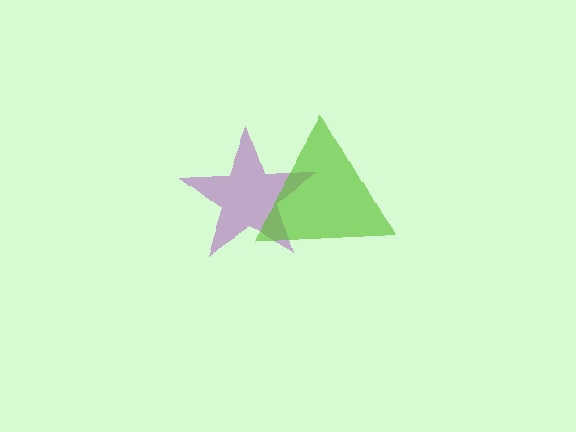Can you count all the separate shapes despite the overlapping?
Yes, there are 2 separate shapes.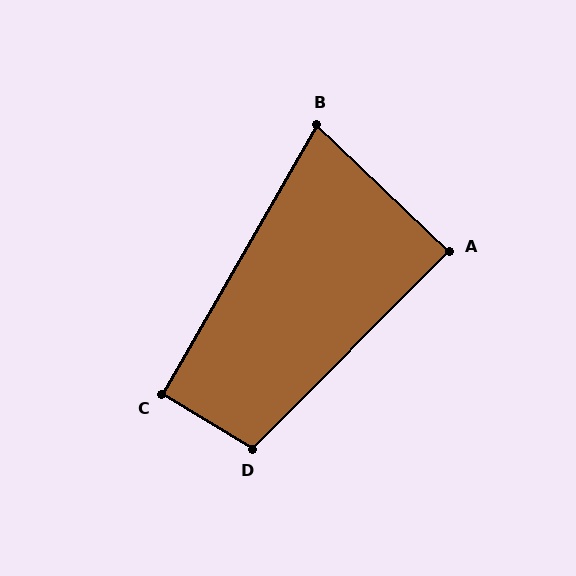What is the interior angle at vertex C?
Approximately 91 degrees (approximately right).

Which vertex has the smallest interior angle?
B, at approximately 76 degrees.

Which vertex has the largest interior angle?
D, at approximately 104 degrees.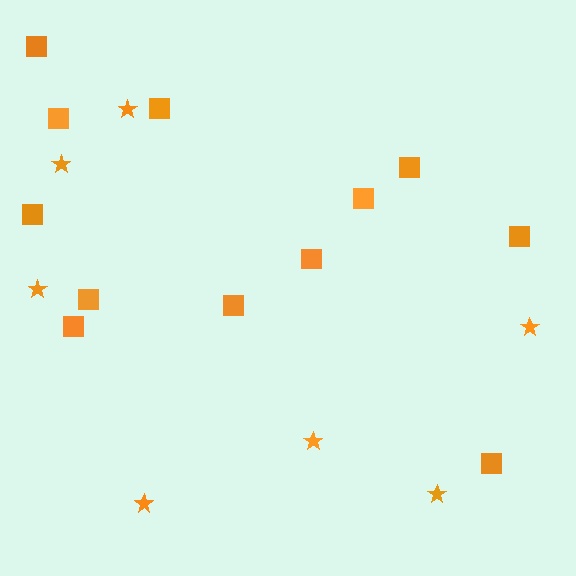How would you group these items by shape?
There are 2 groups: one group of stars (7) and one group of squares (12).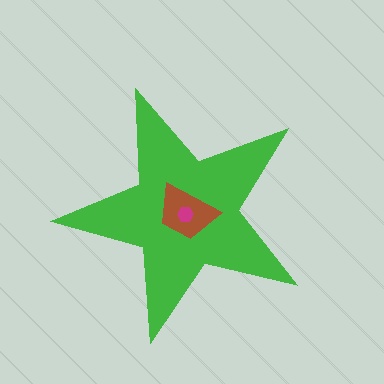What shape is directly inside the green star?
The brown trapezoid.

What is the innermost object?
The magenta hexagon.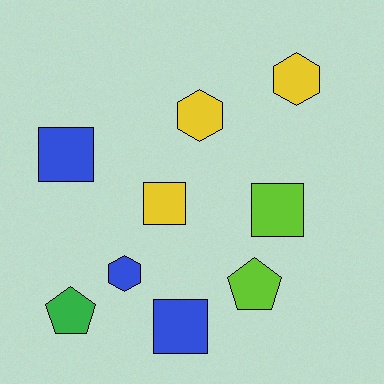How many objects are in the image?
There are 9 objects.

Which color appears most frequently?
Yellow, with 3 objects.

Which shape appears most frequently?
Square, with 4 objects.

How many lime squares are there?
There is 1 lime square.